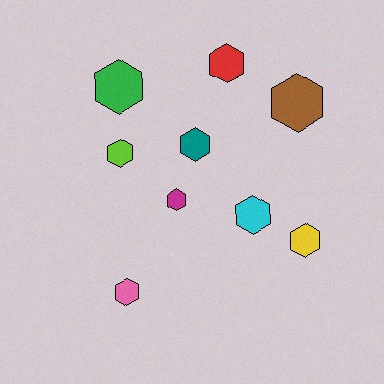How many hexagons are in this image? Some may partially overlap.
There are 9 hexagons.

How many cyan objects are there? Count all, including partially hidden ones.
There is 1 cyan object.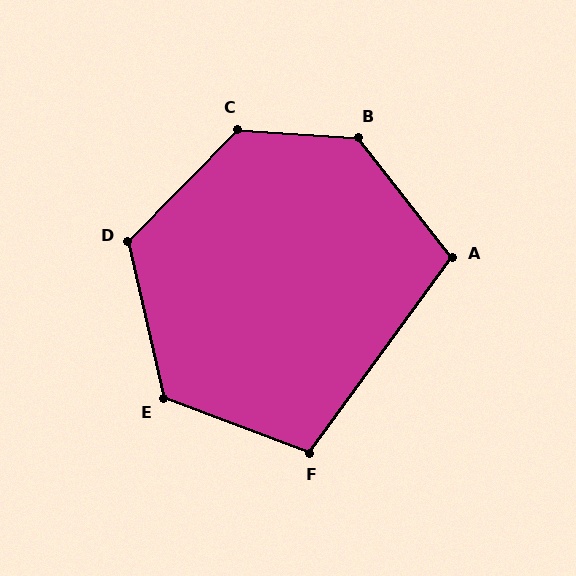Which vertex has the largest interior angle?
B, at approximately 131 degrees.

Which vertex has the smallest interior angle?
F, at approximately 106 degrees.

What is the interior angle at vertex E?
Approximately 123 degrees (obtuse).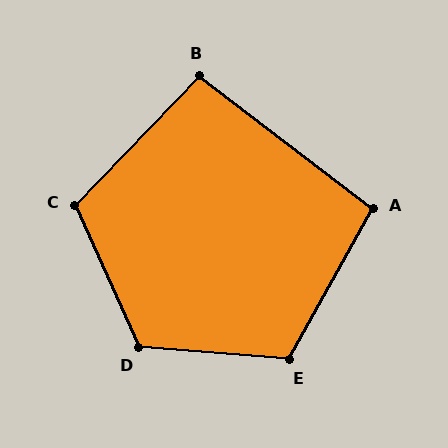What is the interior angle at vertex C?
Approximately 112 degrees (obtuse).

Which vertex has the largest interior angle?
D, at approximately 118 degrees.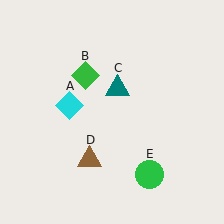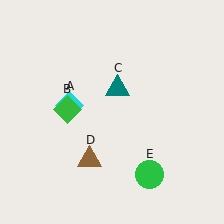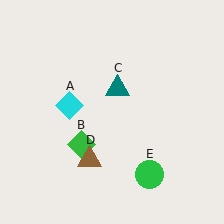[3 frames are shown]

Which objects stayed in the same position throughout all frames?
Cyan diamond (object A) and teal triangle (object C) and brown triangle (object D) and green circle (object E) remained stationary.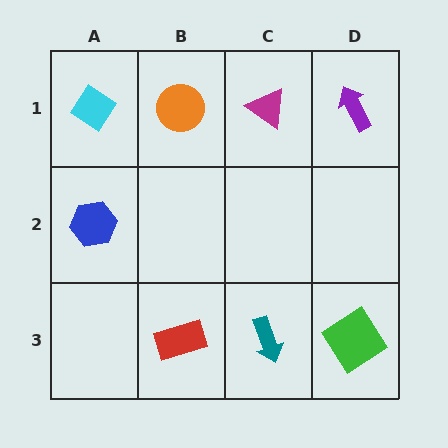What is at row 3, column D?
A green diamond.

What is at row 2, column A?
A blue hexagon.